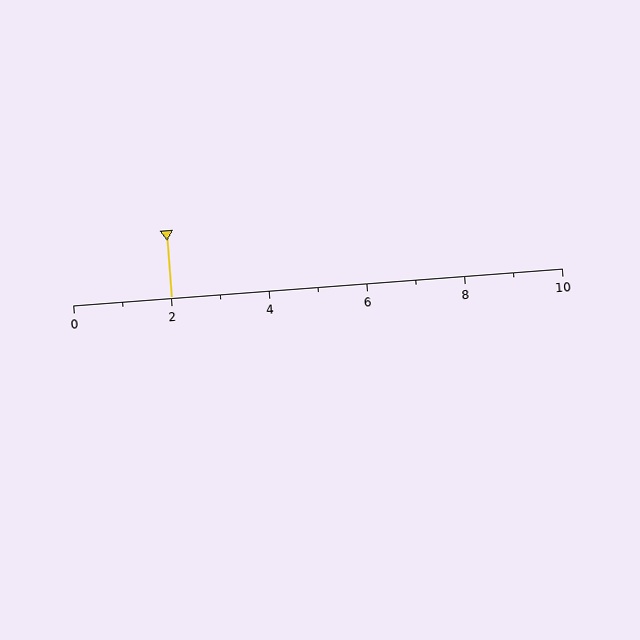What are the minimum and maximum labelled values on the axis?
The axis runs from 0 to 10.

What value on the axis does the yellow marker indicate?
The marker indicates approximately 2.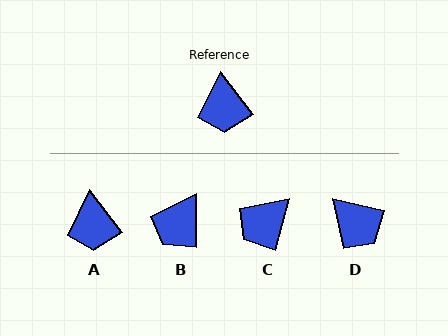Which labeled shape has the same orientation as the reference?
A.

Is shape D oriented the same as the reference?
No, it is off by about 39 degrees.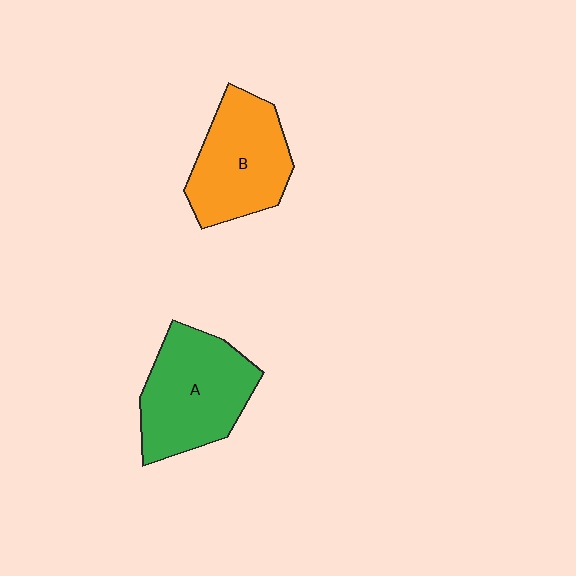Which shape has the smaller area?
Shape B (orange).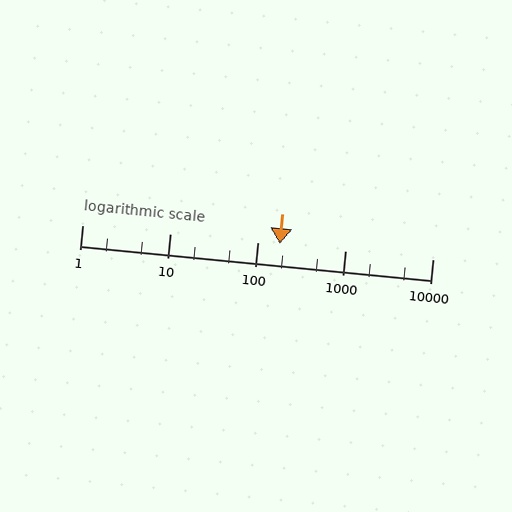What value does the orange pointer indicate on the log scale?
The pointer indicates approximately 180.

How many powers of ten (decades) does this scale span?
The scale spans 4 decades, from 1 to 10000.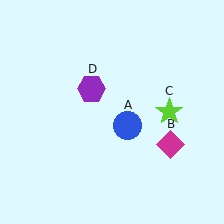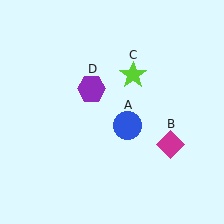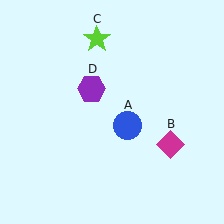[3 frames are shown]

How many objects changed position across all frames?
1 object changed position: lime star (object C).